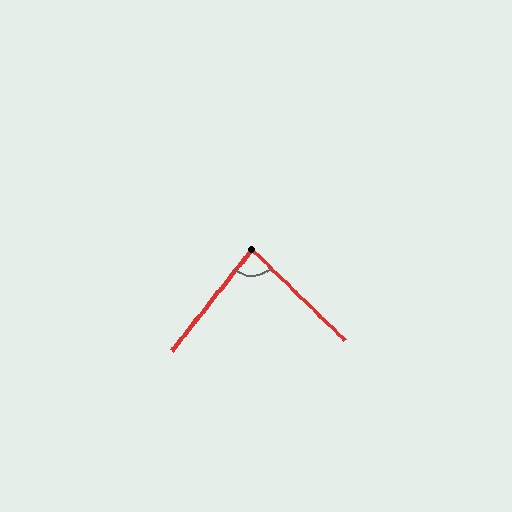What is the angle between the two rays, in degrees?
Approximately 84 degrees.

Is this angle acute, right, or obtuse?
It is acute.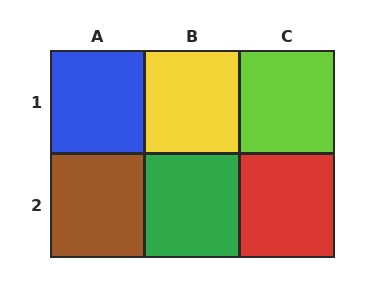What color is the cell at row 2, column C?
Red.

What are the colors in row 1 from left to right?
Blue, yellow, lime.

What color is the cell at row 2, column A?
Brown.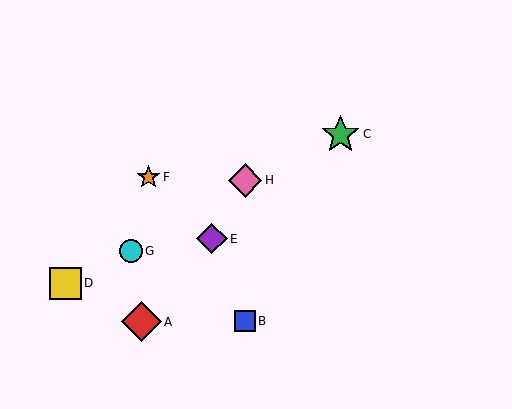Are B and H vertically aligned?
Yes, both are at x≈245.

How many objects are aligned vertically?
2 objects (B, H) are aligned vertically.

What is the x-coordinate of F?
Object F is at x≈149.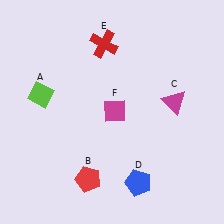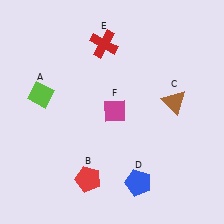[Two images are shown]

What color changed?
The triangle (C) changed from magenta in Image 1 to brown in Image 2.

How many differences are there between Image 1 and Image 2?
There is 1 difference between the two images.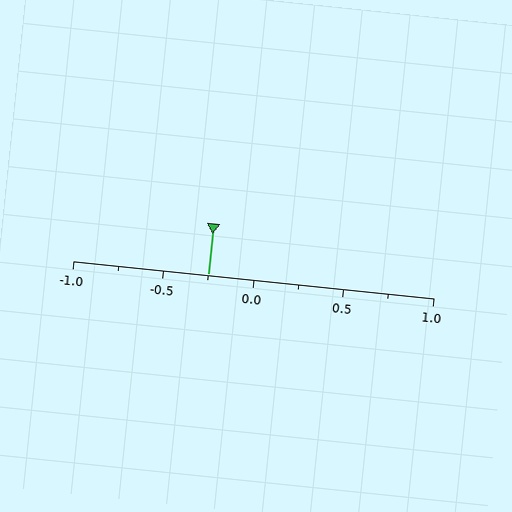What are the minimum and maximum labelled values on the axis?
The axis runs from -1.0 to 1.0.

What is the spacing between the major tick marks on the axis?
The major ticks are spaced 0.5 apart.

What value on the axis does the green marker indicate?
The marker indicates approximately -0.25.